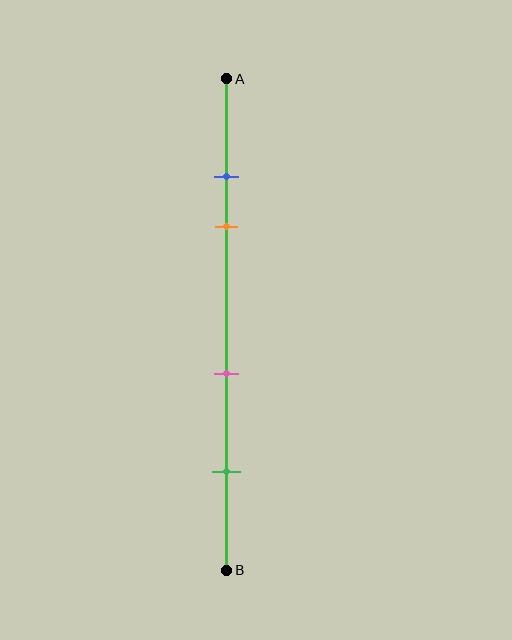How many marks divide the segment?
There are 4 marks dividing the segment.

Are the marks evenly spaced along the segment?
No, the marks are not evenly spaced.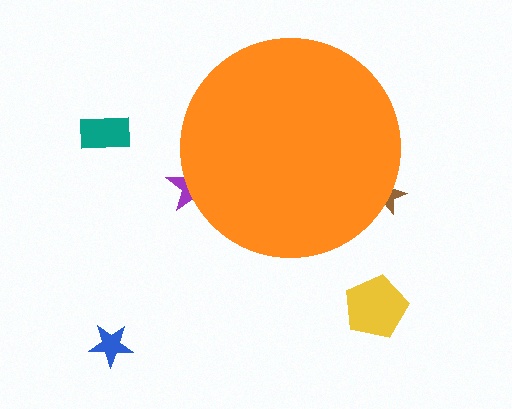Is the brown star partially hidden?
Yes, the brown star is partially hidden behind the orange circle.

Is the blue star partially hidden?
No, the blue star is fully visible.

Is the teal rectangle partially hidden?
No, the teal rectangle is fully visible.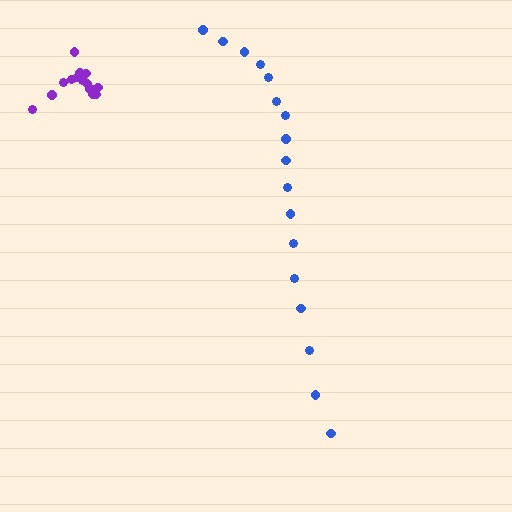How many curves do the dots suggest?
There are 2 distinct paths.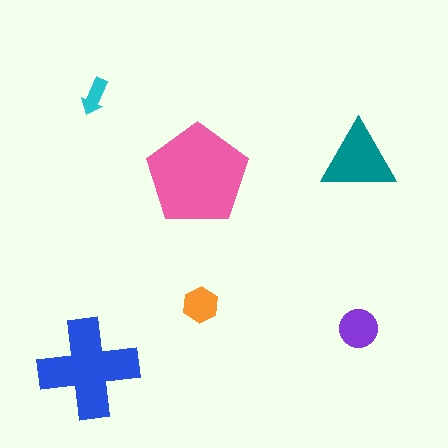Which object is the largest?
The pink pentagon.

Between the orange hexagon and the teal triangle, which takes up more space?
The teal triangle.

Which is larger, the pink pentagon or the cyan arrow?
The pink pentagon.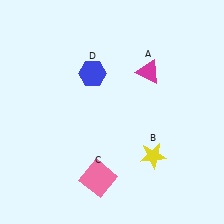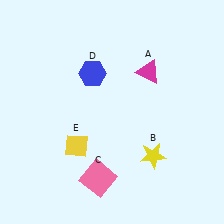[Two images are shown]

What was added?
A yellow diamond (E) was added in Image 2.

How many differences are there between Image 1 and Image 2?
There is 1 difference between the two images.